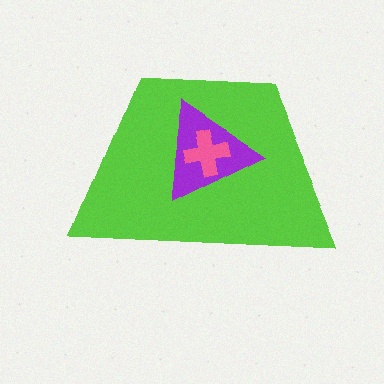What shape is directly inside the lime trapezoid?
The purple triangle.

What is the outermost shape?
The lime trapezoid.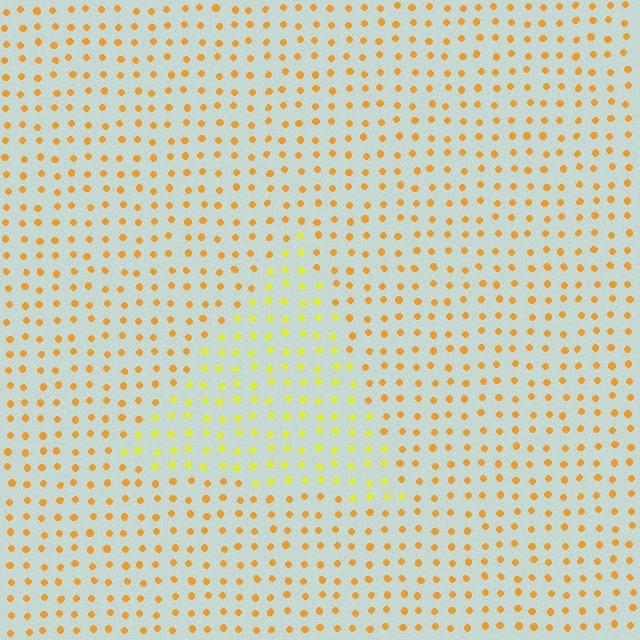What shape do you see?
I see a triangle.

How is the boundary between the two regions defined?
The boundary is defined purely by a slight shift in hue (about 29 degrees). Spacing, size, and orientation are identical on both sides.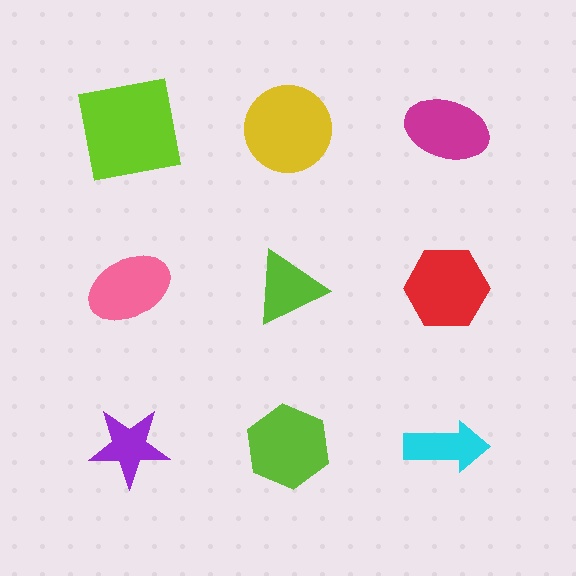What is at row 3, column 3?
A cyan arrow.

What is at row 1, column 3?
A magenta ellipse.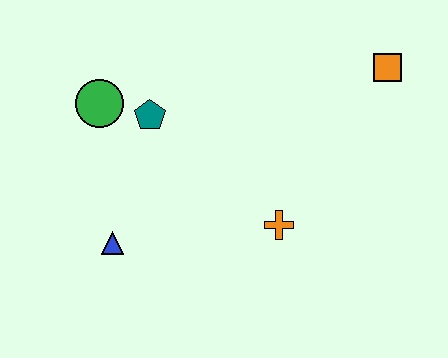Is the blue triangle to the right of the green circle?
Yes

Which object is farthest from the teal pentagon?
The orange square is farthest from the teal pentagon.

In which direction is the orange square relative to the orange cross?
The orange square is above the orange cross.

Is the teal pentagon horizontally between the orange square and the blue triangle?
Yes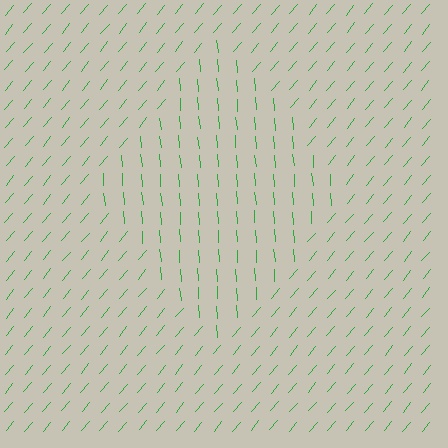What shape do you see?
I see a diamond.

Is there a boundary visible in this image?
Yes, there is a texture boundary formed by a change in line orientation.